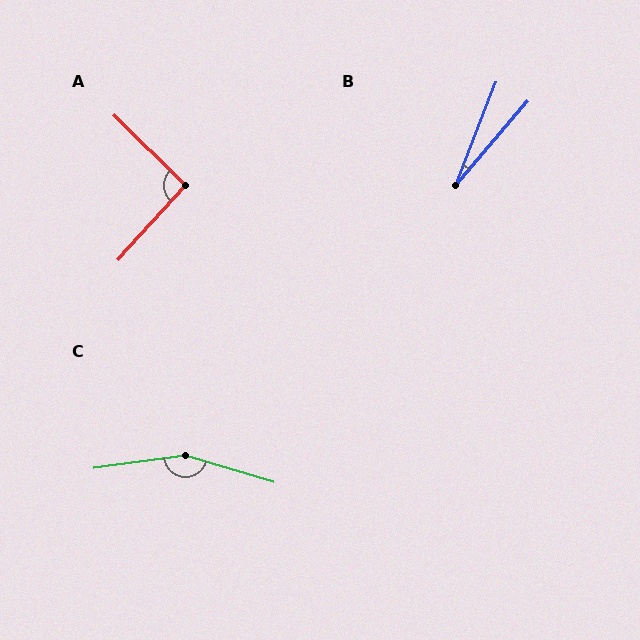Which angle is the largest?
C, at approximately 156 degrees.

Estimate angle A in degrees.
Approximately 92 degrees.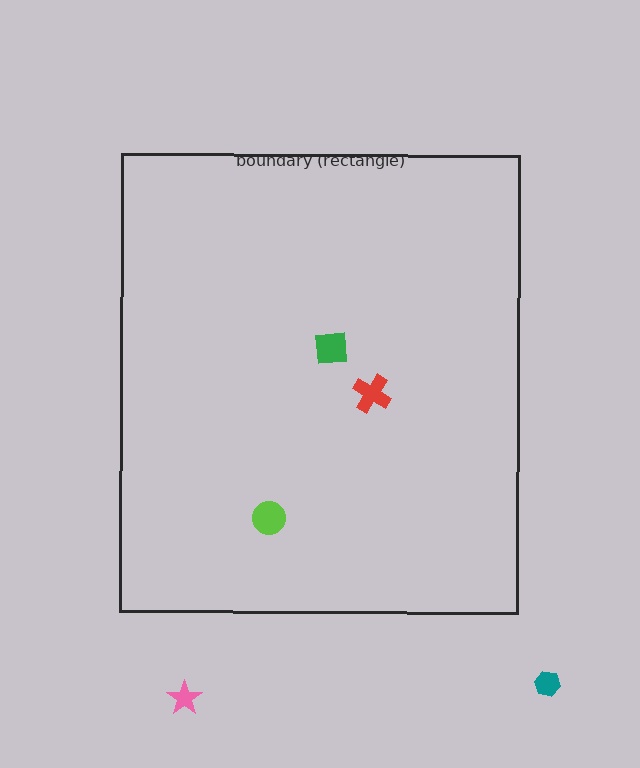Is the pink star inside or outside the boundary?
Outside.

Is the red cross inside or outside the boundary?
Inside.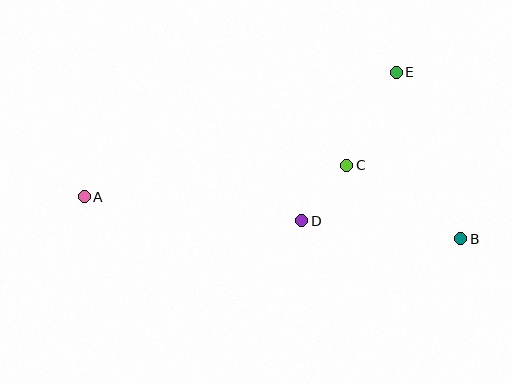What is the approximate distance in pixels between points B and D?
The distance between B and D is approximately 160 pixels.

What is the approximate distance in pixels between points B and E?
The distance between B and E is approximately 179 pixels.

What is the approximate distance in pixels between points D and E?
The distance between D and E is approximately 176 pixels.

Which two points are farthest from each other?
Points A and B are farthest from each other.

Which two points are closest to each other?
Points C and D are closest to each other.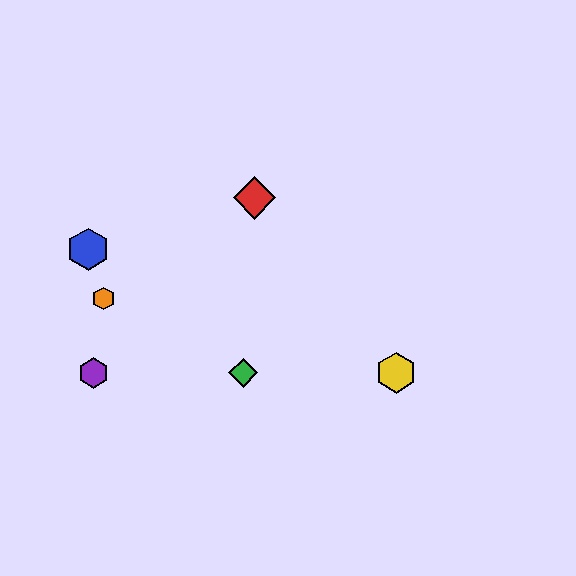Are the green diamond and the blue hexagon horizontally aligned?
No, the green diamond is at y≈373 and the blue hexagon is at y≈249.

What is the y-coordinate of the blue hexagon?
The blue hexagon is at y≈249.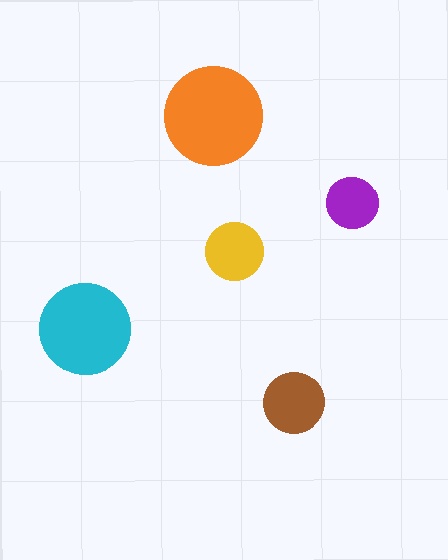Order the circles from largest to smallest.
the orange one, the cyan one, the brown one, the yellow one, the purple one.